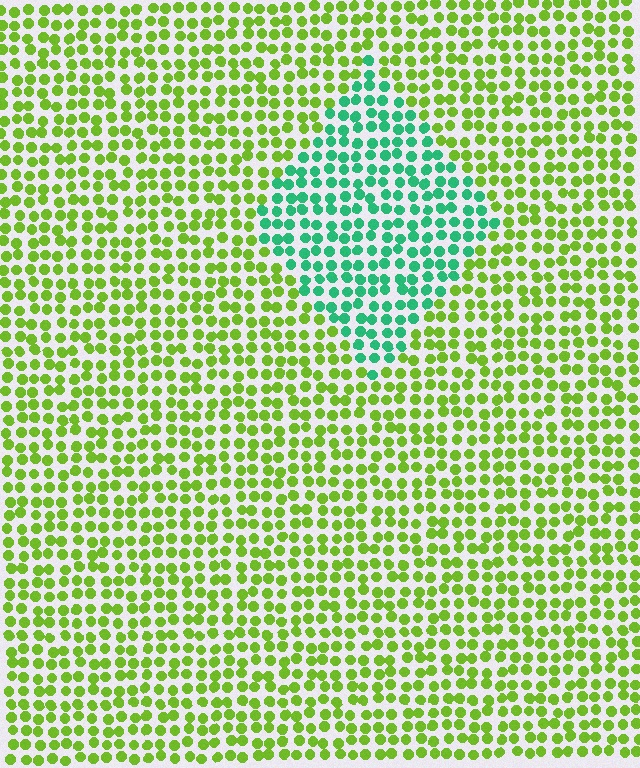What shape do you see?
I see a diamond.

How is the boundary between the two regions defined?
The boundary is defined purely by a slight shift in hue (about 62 degrees). Spacing, size, and orientation are identical on both sides.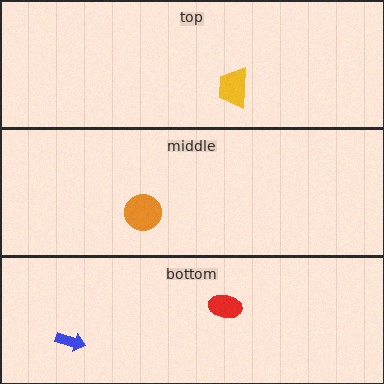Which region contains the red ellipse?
The bottom region.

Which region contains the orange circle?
The middle region.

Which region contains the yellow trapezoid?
The top region.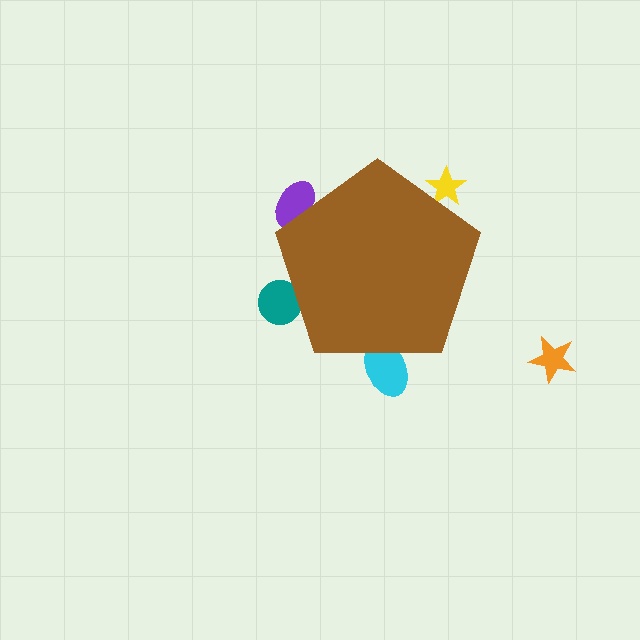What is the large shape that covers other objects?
A brown pentagon.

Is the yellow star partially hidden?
Yes, the yellow star is partially hidden behind the brown pentagon.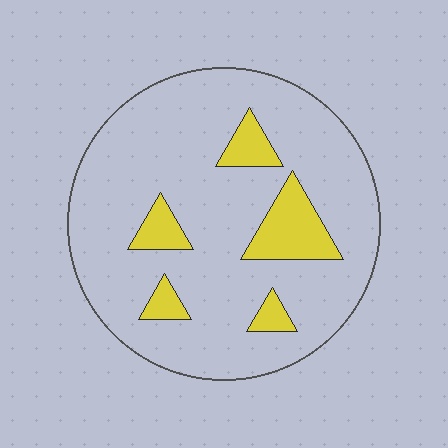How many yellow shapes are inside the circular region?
5.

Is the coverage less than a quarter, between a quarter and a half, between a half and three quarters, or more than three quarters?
Less than a quarter.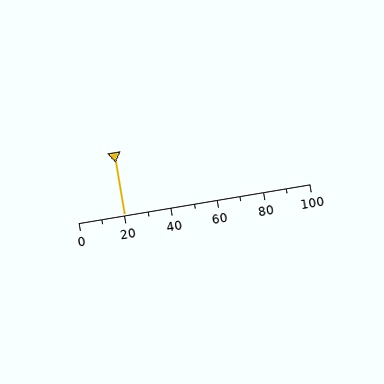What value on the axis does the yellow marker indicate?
The marker indicates approximately 20.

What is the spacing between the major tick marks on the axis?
The major ticks are spaced 20 apart.